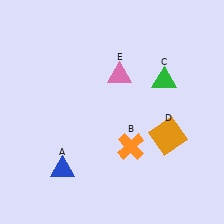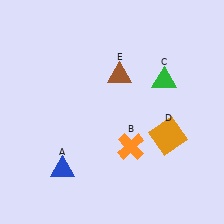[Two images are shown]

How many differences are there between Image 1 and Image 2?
There is 1 difference between the two images.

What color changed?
The triangle (E) changed from pink in Image 1 to brown in Image 2.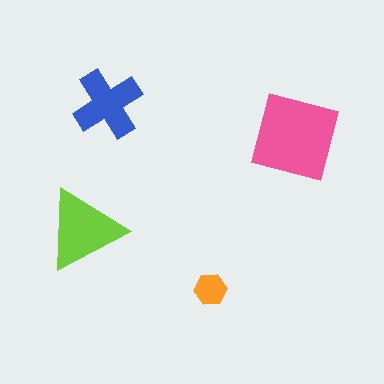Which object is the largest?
The pink square.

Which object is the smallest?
The orange hexagon.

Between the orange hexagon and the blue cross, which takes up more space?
The blue cross.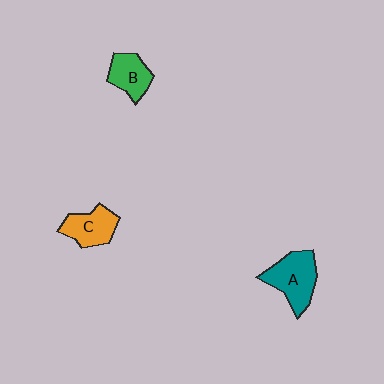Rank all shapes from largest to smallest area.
From largest to smallest: A (teal), C (orange), B (green).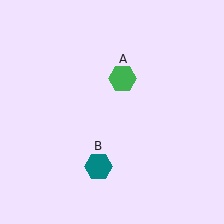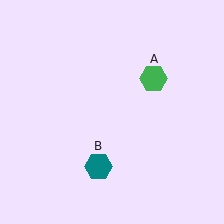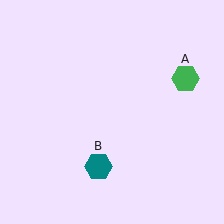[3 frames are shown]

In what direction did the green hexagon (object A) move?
The green hexagon (object A) moved right.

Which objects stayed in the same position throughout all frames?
Teal hexagon (object B) remained stationary.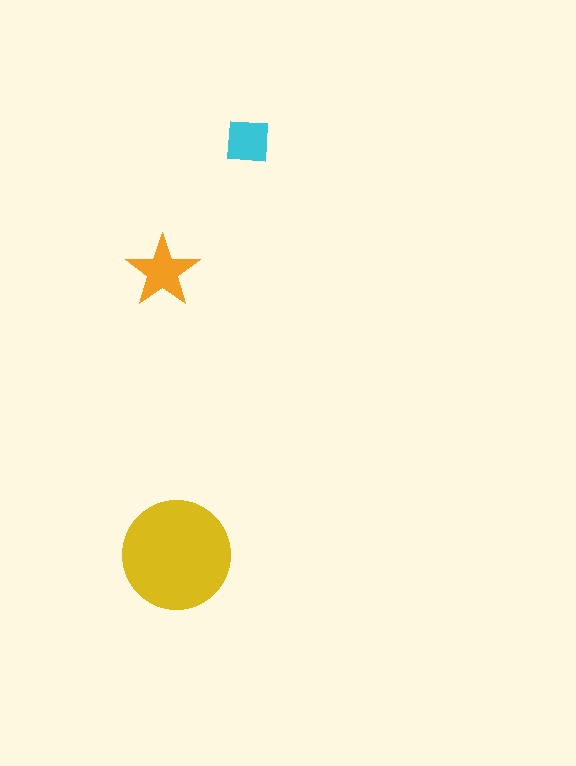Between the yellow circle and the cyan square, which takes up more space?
The yellow circle.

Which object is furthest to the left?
The orange star is leftmost.